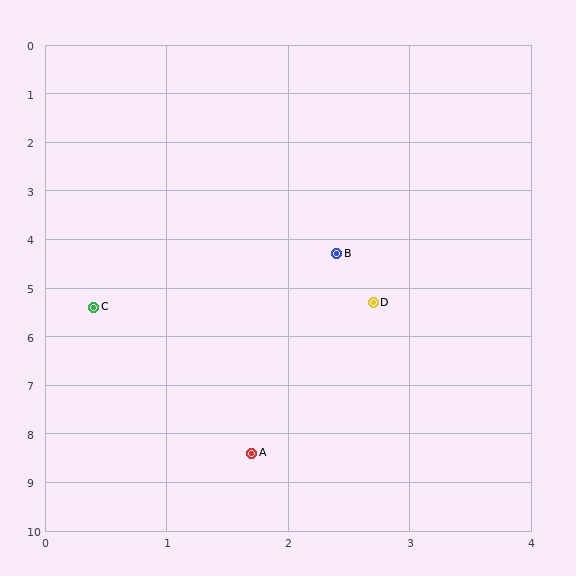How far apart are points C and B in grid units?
Points C and B are about 2.3 grid units apart.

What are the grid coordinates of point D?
Point D is at approximately (2.7, 5.3).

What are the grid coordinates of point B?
Point B is at approximately (2.4, 4.3).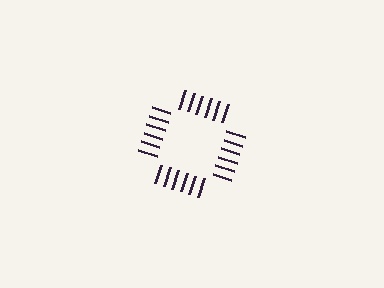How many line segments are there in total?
24 — 6 along each of the 4 edges.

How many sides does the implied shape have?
4 sides — the line-ends trace a square.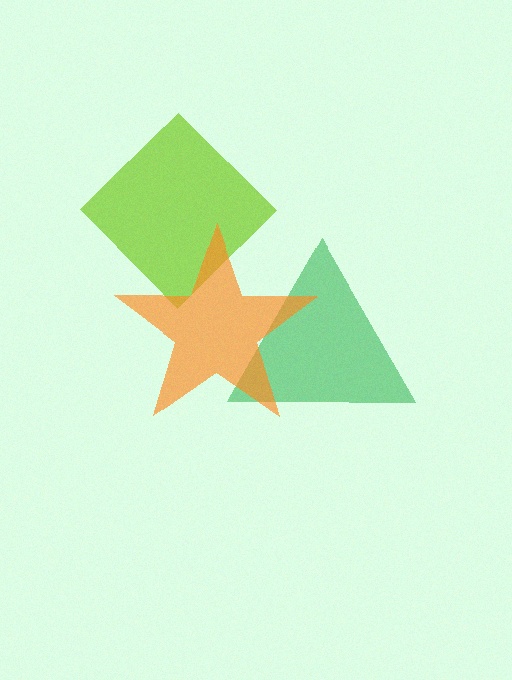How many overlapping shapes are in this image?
There are 3 overlapping shapes in the image.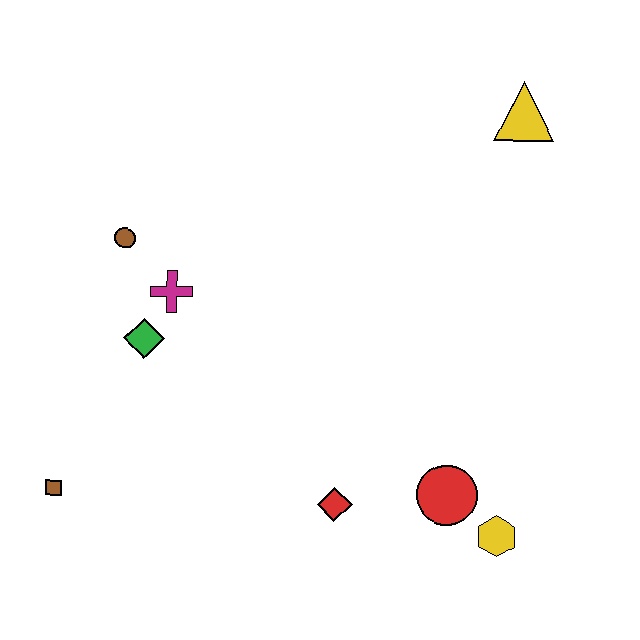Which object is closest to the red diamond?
The red circle is closest to the red diamond.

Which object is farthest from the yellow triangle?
The brown square is farthest from the yellow triangle.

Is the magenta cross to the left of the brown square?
No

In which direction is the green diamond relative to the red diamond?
The green diamond is to the left of the red diamond.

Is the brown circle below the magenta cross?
No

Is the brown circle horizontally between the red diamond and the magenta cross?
No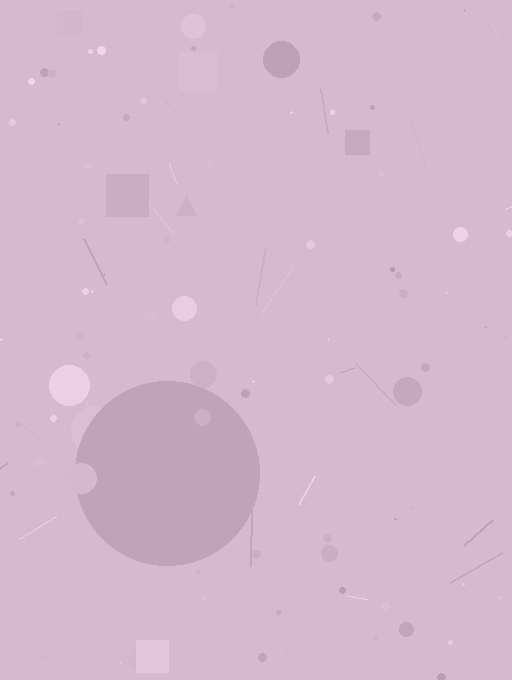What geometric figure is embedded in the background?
A circle is embedded in the background.